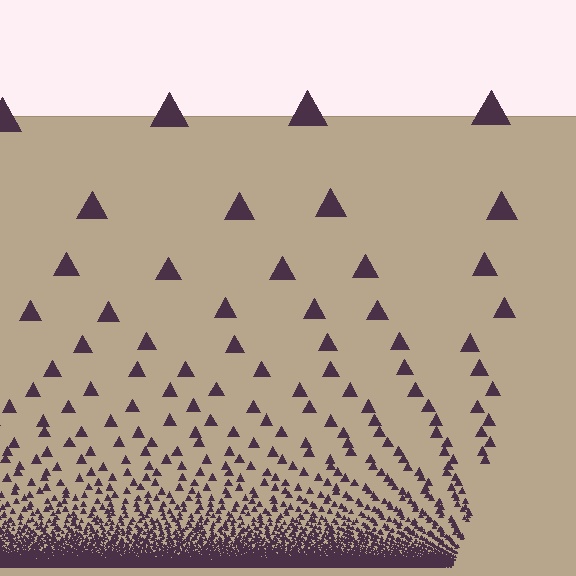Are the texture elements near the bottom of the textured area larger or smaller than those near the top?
Smaller. The gradient is inverted — elements near the bottom are smaller and denser.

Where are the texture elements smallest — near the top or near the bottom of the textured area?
Near the bottom.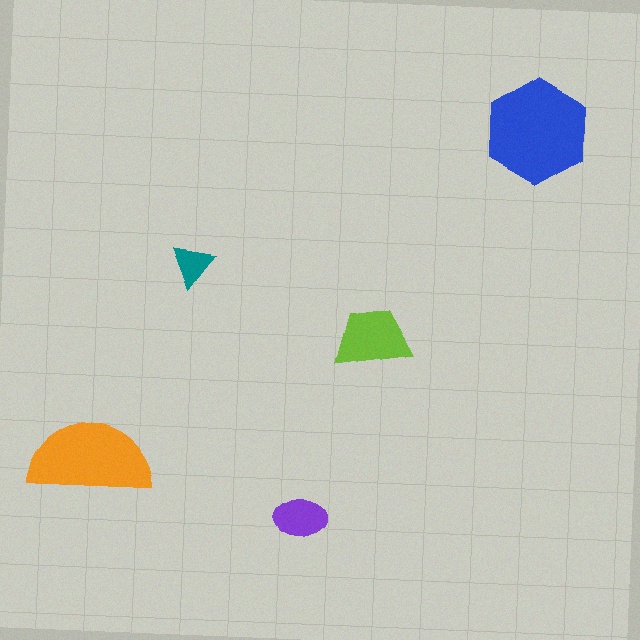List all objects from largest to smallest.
The blue hexagon, the orange semicircle, the lime trapezoid, the purple ellipse, the teal triangle.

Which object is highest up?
The blue hexagon is topmost.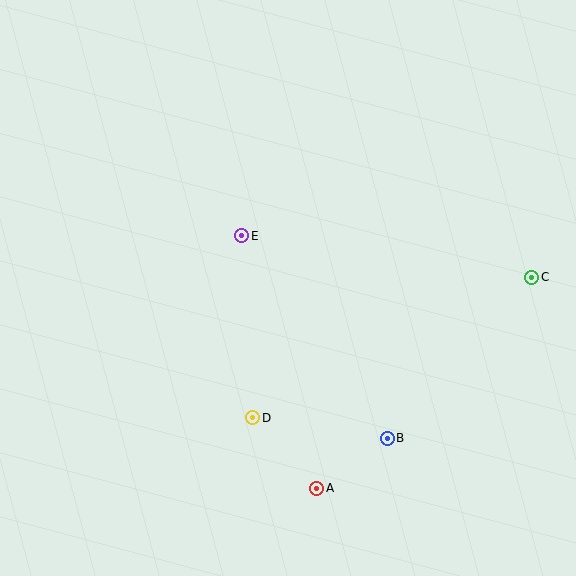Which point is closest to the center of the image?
Point E at (242, 236) is closest to the center.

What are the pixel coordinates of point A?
Point A is at (317, 488).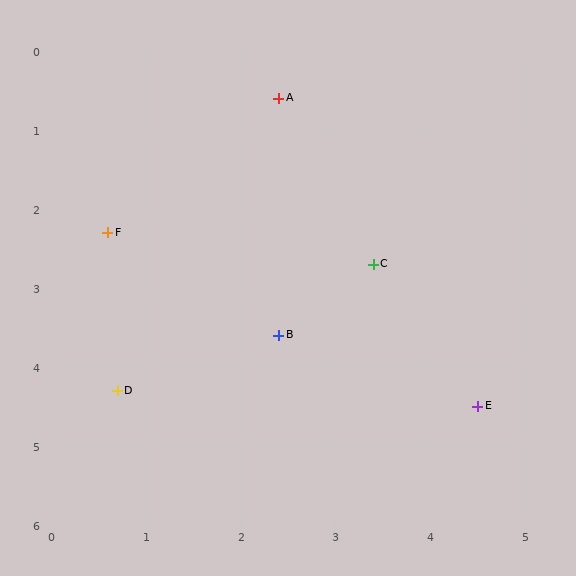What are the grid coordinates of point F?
Point F is at approximately (0.6, 2.3).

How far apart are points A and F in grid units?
Points A and F are about 2.5 grid units apart.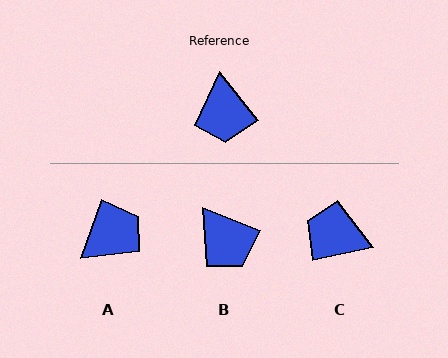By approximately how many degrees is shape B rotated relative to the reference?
Approximately 29 degrees counter-clockwise.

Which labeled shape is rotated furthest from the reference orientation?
A, about 121 degrees away.